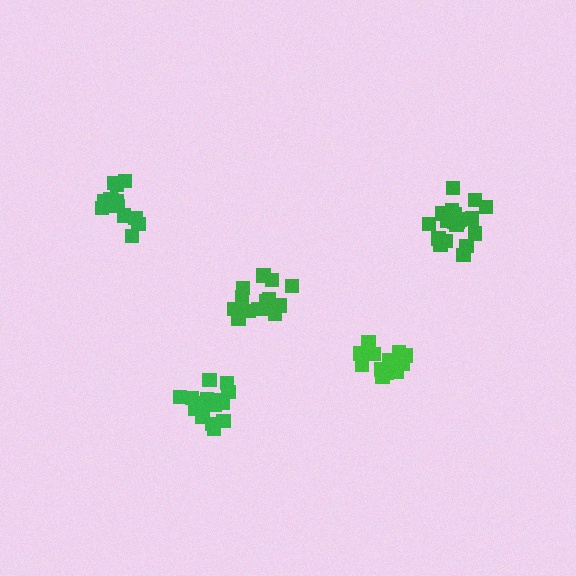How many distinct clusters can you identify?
There are 5 distinct clusters.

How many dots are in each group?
Group 1: 14 dots, Group 2: 14 dots, Group 3: 15 dots, Group 4: 19 dots, Group 5: 19 dots (81 total).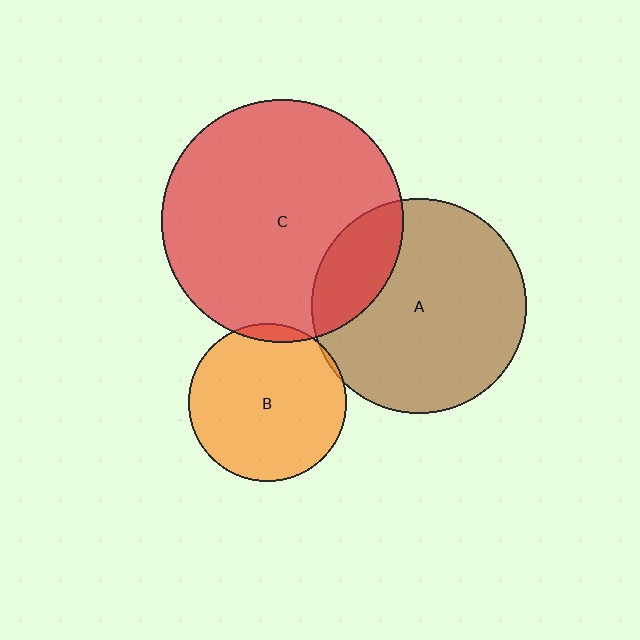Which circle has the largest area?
Circle C (red).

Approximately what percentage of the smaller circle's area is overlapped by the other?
Approximately 20%.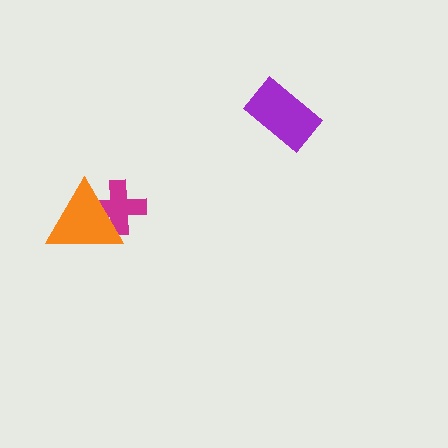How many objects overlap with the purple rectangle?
0 objects overlap with the purple rectangle.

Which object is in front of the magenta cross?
The orange triangle is in front of the magenta cross.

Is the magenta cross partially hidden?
Yes, it is partially covered by another shape.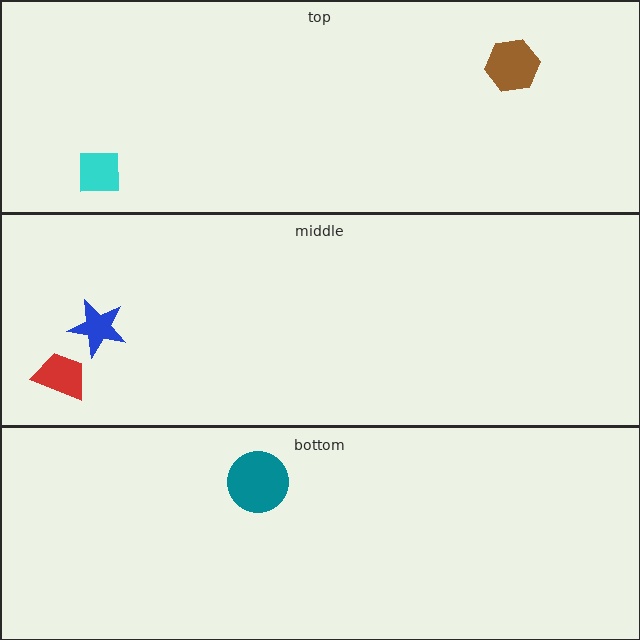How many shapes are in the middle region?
2.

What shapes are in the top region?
The cyan square, the brown hexagon.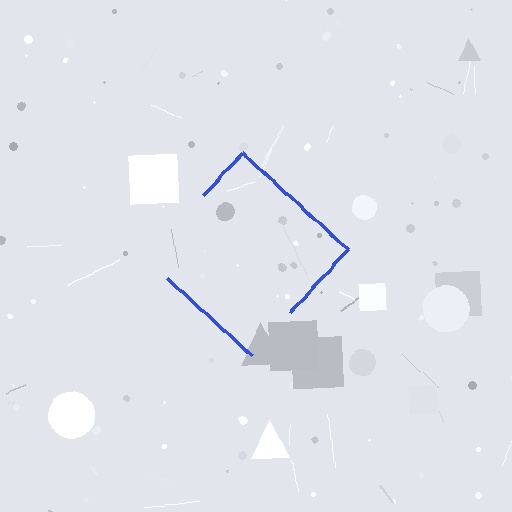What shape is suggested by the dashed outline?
The dashed outline suggests a diamond.